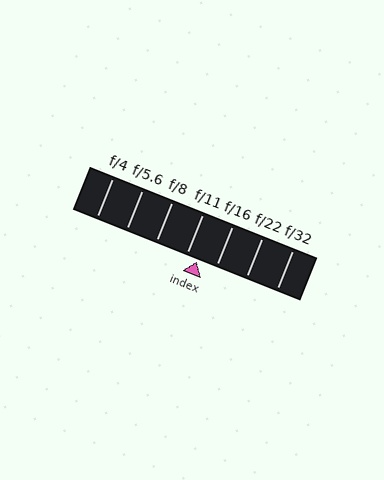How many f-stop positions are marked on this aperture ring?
There are 7 f-stop positions marked.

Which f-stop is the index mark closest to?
The index mark is closest to f/11.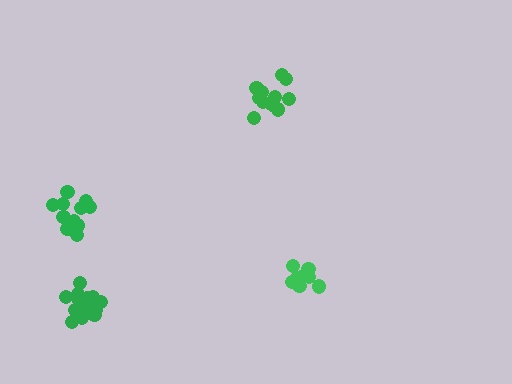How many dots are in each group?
Group 1: 12 dots, Group 2: 11 dots, Group 3: 15 dots, Group 4: 9 dots (47 total).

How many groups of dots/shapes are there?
There are 4 groups.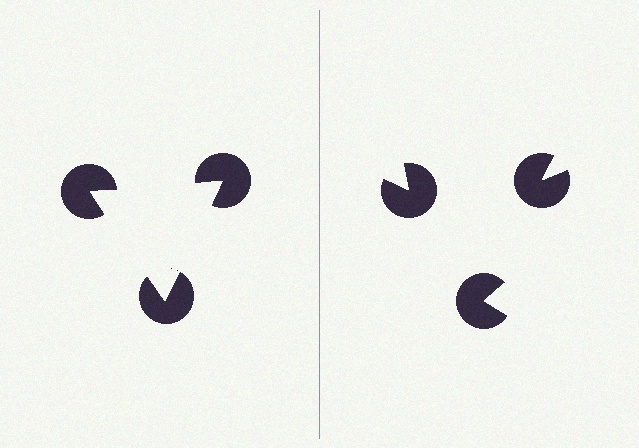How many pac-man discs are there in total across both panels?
6 — 3 on each side.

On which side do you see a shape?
An illusory triangle appears on the left side. On the right side the wedge cuts are rotated, so no coherent shape forms.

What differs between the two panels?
The pac-man discs are positioned identically on both sides; only the wedge orientations differ. On the left they align to a triangle; on the right they are misaligned.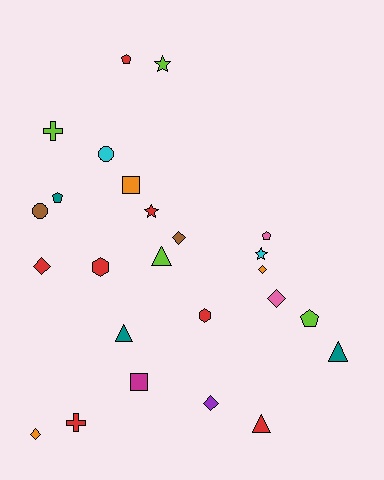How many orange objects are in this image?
There are 3 orange objects.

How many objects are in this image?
There are 25 objects.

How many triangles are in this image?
There are 4 triangles.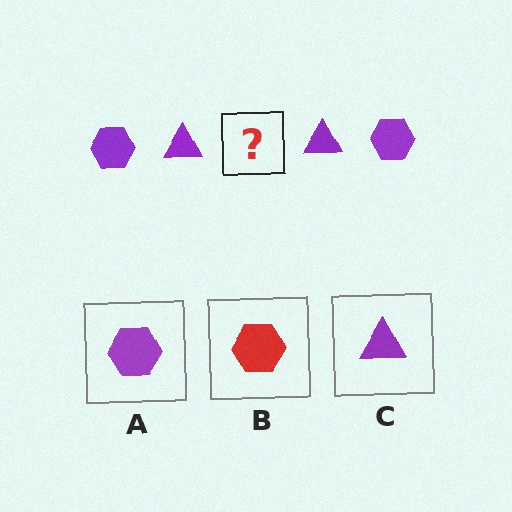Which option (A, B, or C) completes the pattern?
A.